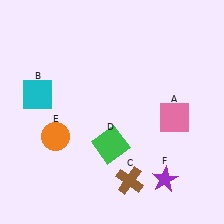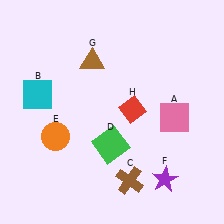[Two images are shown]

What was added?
A brown triangle (G), a red diamond (H) were added in Image 2.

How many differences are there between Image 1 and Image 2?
There are 2 differences between the two images.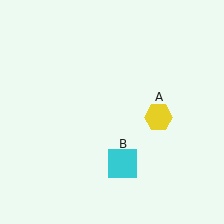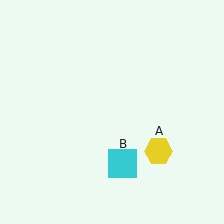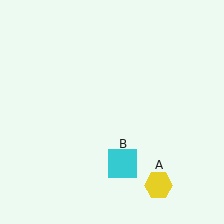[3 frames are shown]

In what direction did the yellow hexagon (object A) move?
The yellow hexagon (object A) moved down.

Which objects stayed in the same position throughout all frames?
Cyan square (object B) remained stationary.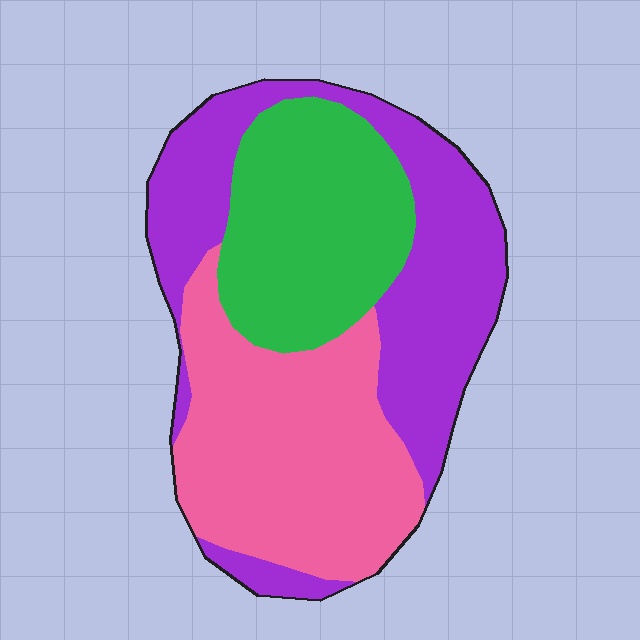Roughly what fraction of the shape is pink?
Pink covers roughly 35% of the shape.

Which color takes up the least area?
Green, at roughly 25%.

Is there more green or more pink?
Pink.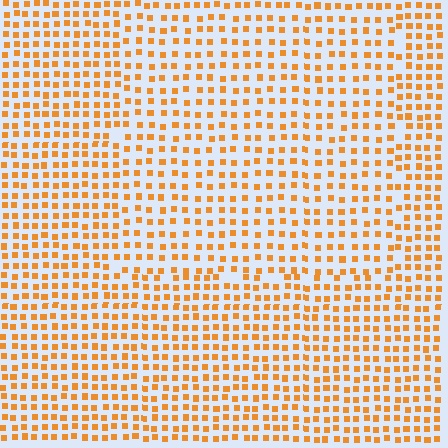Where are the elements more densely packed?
The elements are more densely packed outside the rectangle boundary.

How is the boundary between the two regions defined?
The boundary is defined by a change in element density (approximately 1.4x ratio). All elements are the same color, size, and shape.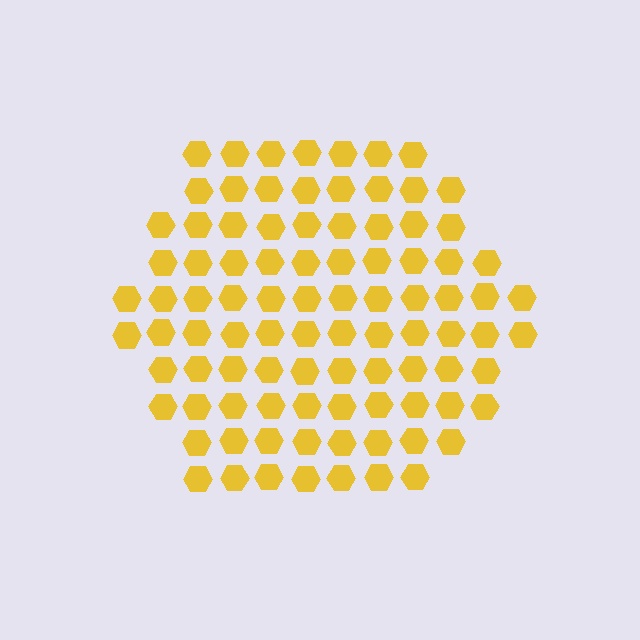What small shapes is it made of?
It is made of small hexagons.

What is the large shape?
The large shape is a hexagon.